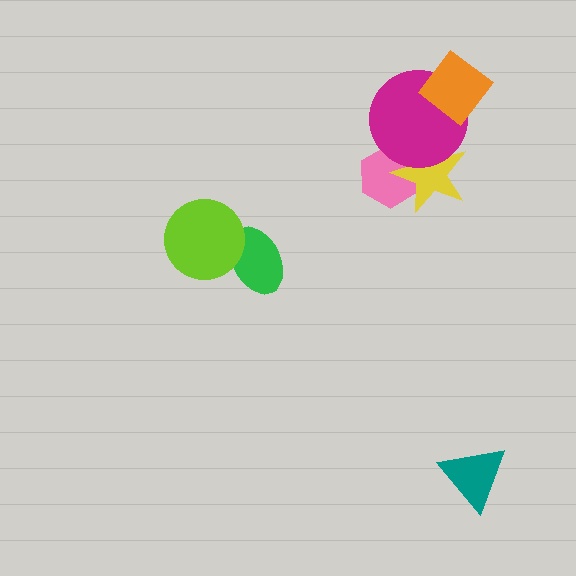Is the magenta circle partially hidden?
Yes, it is partially covered by another shape.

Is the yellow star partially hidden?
Yes, it is partially covered by another shape.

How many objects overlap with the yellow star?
2 objects overlap with the yellow star.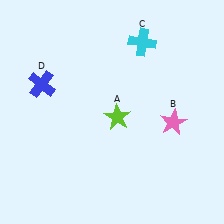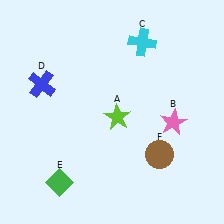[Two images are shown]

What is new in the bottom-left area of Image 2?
A green diamond (E) was added in the bottom-left area of Image 2.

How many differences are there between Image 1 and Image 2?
There are 2 differences between the two images.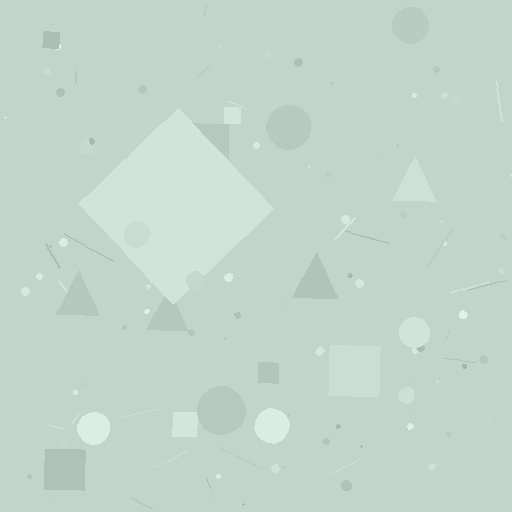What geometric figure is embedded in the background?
A diamond is embedded in the background.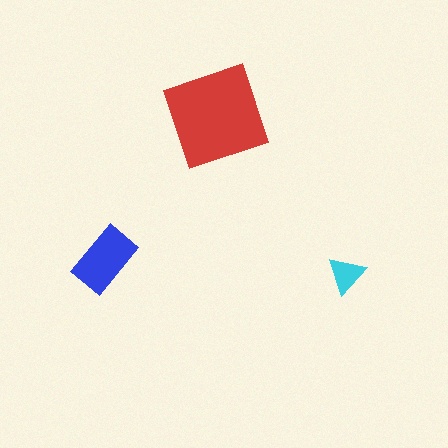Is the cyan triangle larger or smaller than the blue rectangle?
Smaller.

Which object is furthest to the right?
The cyan triangle is rightmost.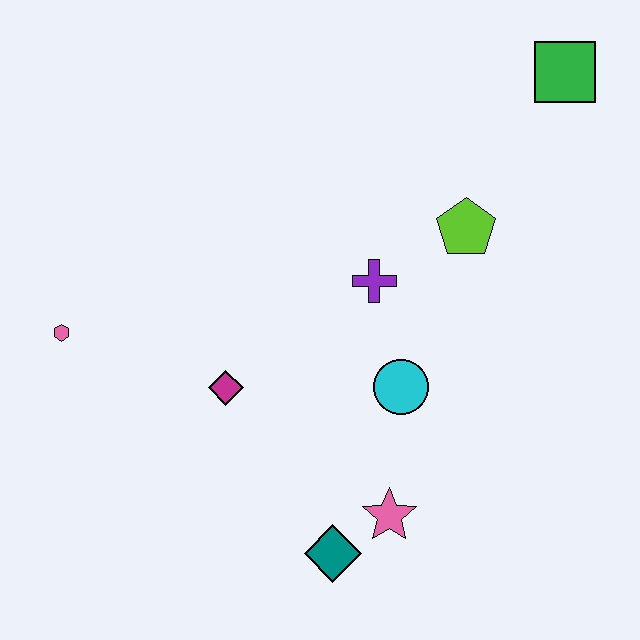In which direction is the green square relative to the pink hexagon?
The green square is to the right of the pink hexagon.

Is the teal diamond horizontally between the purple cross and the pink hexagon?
Yes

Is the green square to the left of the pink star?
No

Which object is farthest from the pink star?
The green square is farthest from the pink star.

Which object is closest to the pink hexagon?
The magenta diamond is closest to the pink hexagon.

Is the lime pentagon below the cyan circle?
No